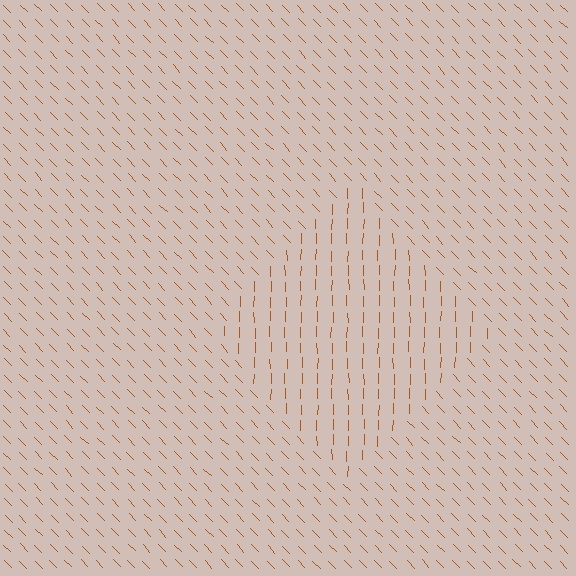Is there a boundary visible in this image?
Yes, there is a texture boundary formed by a change in line orientation.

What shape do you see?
I see a diamond.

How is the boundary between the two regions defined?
The boundary is defined purely by a change in line orientation (approximately 45 degrees difference). All lines are the same color and thickness.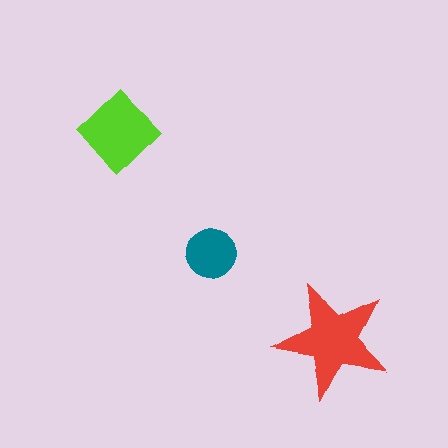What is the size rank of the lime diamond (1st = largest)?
2nd.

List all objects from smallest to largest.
The teal circle, the lime diamond, the red star.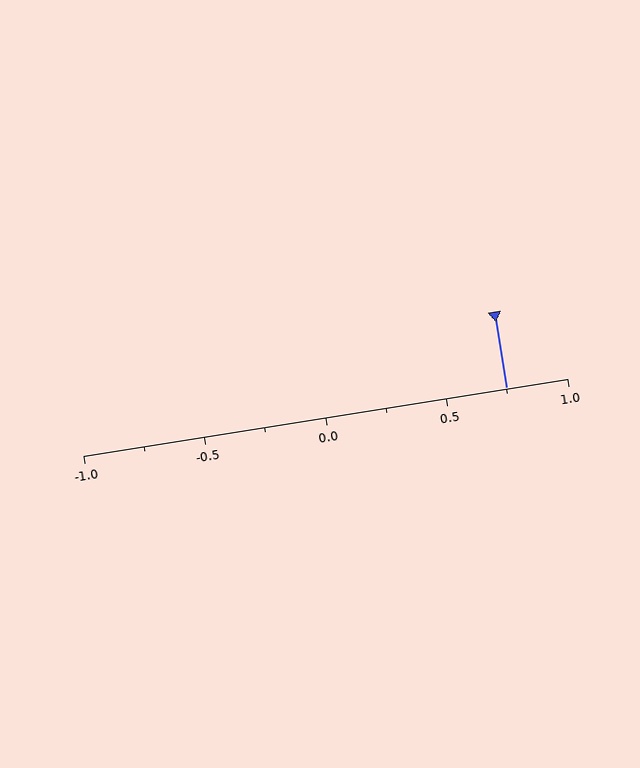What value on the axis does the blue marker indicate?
The marker indicates approximately 0.75.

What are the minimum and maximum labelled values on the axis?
The axis runs from -1.0 to 1.0.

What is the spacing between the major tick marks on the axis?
The major ticks are spaced 0.5 apart.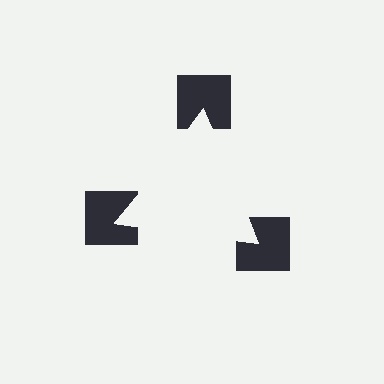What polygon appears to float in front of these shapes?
An illusory triangle — its edges are inferred from the aligned wedge cuts in the notched squares, not physically drawn.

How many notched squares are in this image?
There are 3 — one at each vertex of the illusory triangle.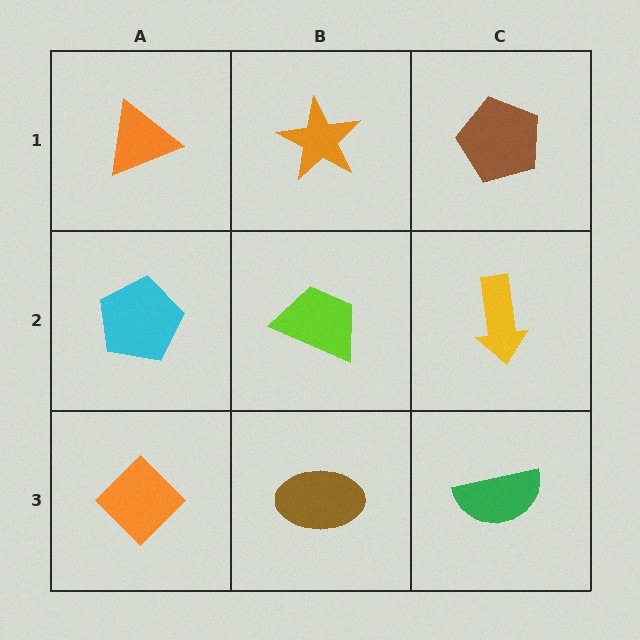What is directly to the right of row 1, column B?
A brown pentagon.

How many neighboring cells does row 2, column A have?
3.